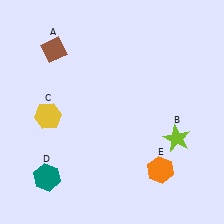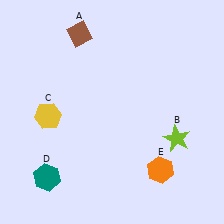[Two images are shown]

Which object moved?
The brown diamond (A) moved right.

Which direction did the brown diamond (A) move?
The brown diamond (A) moved right.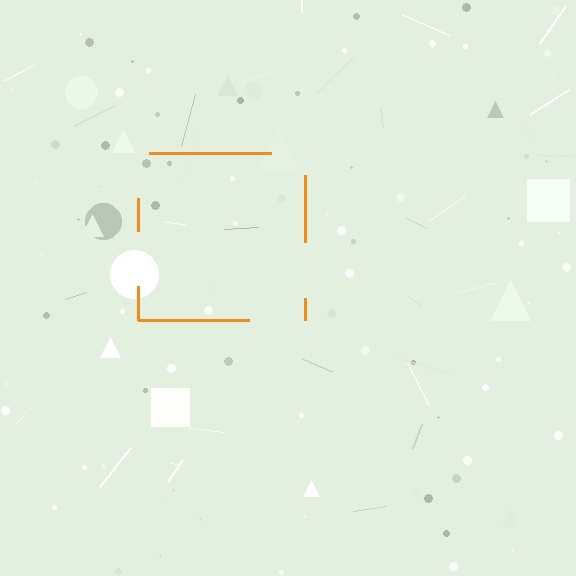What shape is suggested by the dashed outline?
The dashed outline suggests a square.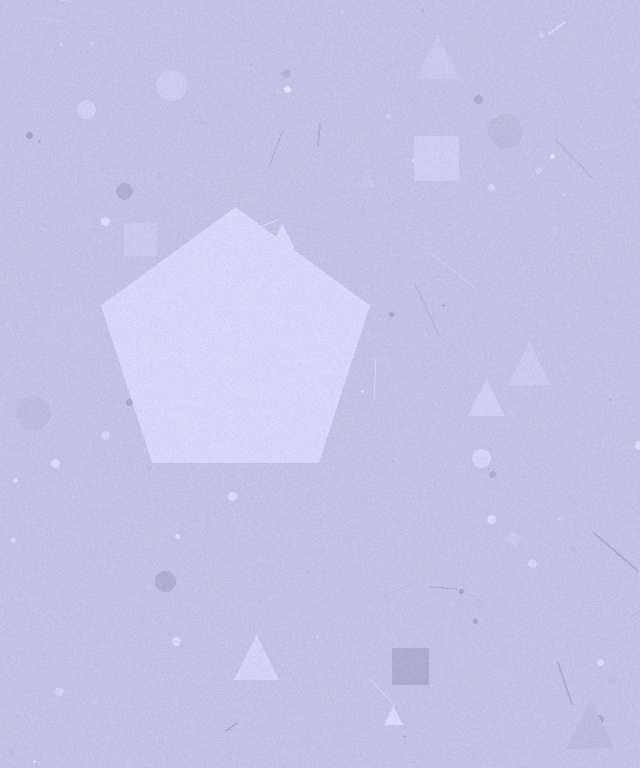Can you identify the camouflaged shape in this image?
The camouflaged shape is a pentagon.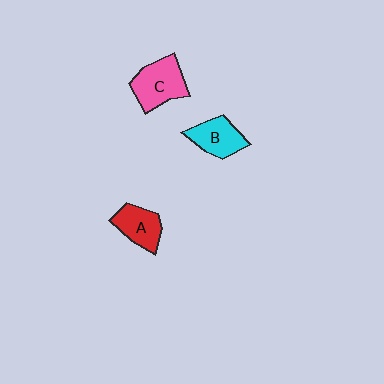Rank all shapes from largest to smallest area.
From largest to smallest: C (pink), B (cyan), A (red).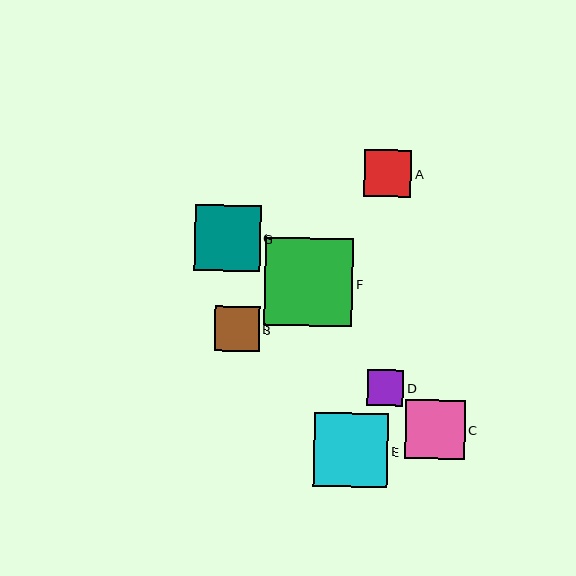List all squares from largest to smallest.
From largest to smallest: F, E, G, C, A, B, D.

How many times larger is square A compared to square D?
Square A is approximately 1.3 times the size of square D.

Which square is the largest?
Square F is the largest with a size of approximately 88 pixels.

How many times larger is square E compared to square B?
Square E is approximately 1.7 times the size of square B.